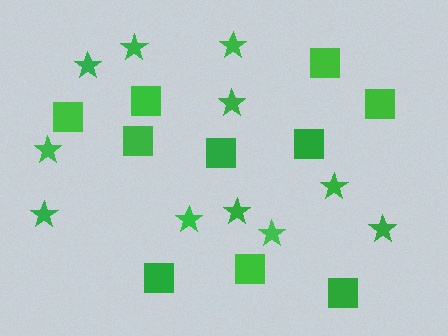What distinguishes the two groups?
There are 2 groups: one group of squares (10) and one group of stars (11).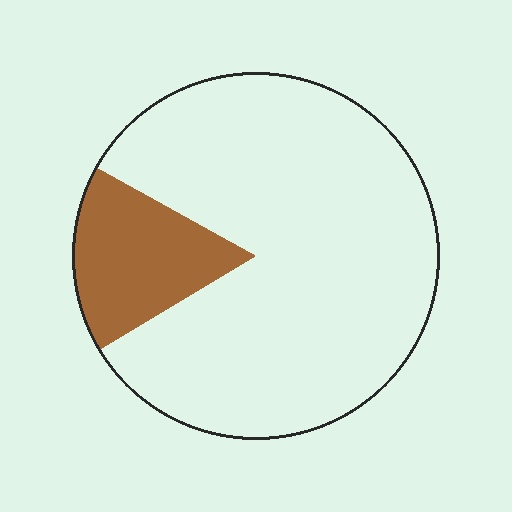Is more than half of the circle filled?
No.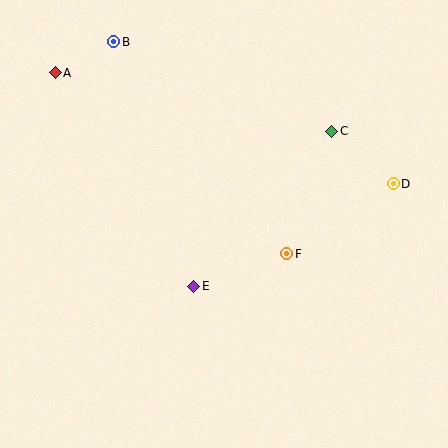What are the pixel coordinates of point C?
Point C is at (332, 131).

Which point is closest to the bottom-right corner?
Point F is closest to the bottom-right corner.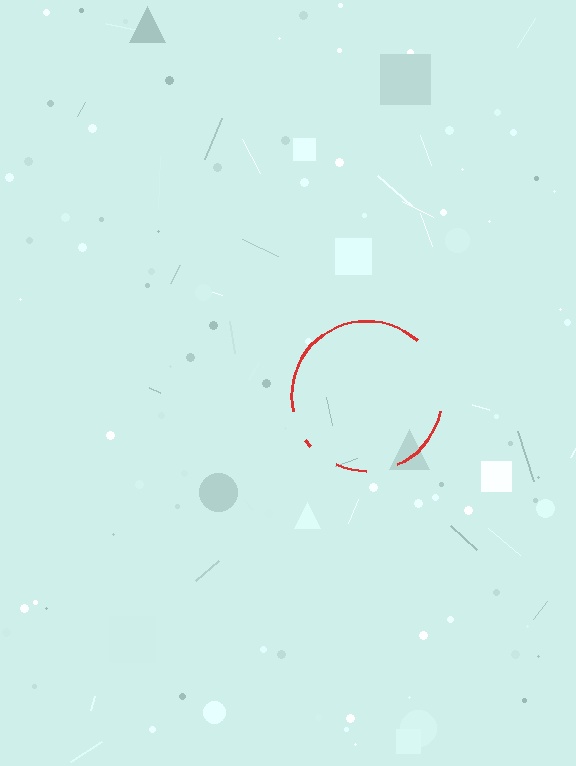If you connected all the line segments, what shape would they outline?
They would outline a circle.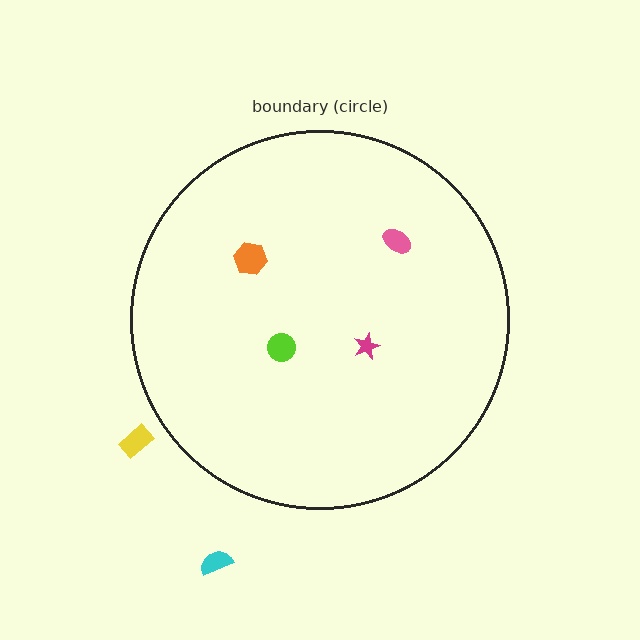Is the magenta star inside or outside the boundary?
Inside.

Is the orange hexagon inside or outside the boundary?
Inside.